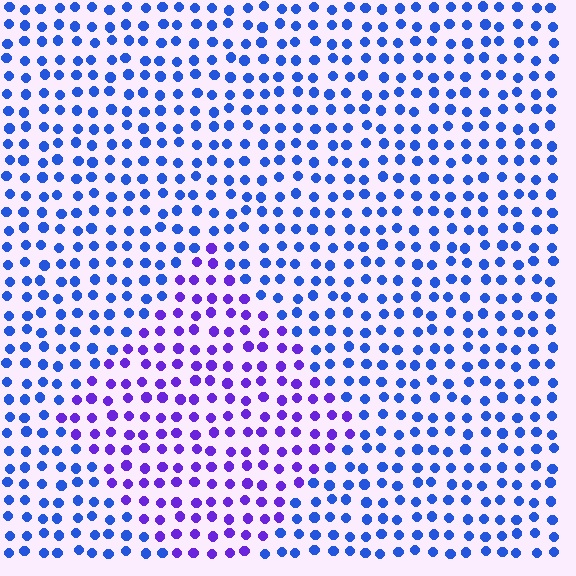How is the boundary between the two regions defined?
The boundary is defined purely by a slight shift in hue (about 40 degrees). Spacing, size, and orientation are identical on both sides.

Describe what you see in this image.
The image is filled with small blue elements in a uniform arrangement. A diamond-shaped region is visible where the elements are tinted to a slightly different hue, forming a subtle color boundary.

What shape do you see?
I see a diamond.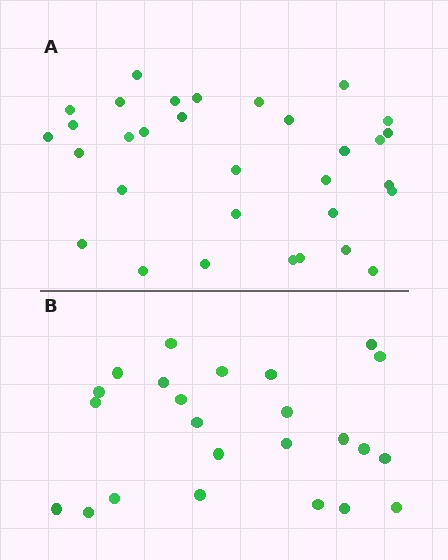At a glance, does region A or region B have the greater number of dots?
Region A (the top region) has more dots.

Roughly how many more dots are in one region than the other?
Region A has roughly 8 or so more dots than region B.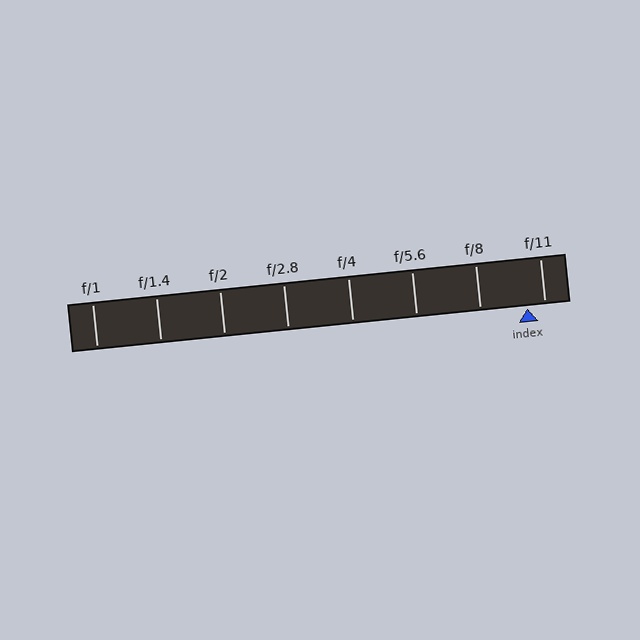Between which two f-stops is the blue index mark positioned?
The index mark is between f/8 and f/11.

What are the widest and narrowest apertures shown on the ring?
The widest aperture shown is f/1 and the narrowest is f/11.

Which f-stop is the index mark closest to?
The index mark is closest to f/11.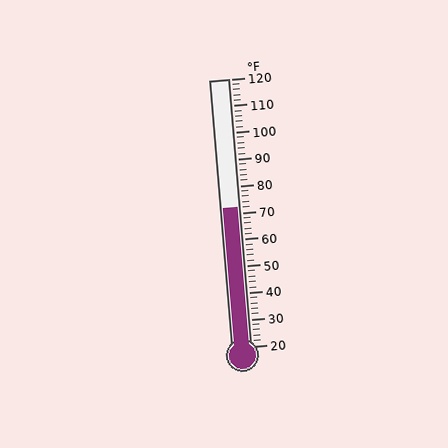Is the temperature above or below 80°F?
The temperature is below 80°F.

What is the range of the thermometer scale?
The thermometer scale ranges from 20°F to 120°F.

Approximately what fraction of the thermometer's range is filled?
The thermometer is filled to approximately 50% of its range.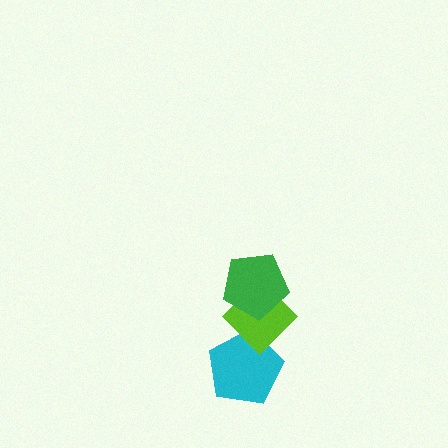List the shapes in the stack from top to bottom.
From top to bottom: the green pentagon, the lime diamond, the cyan pentagon.